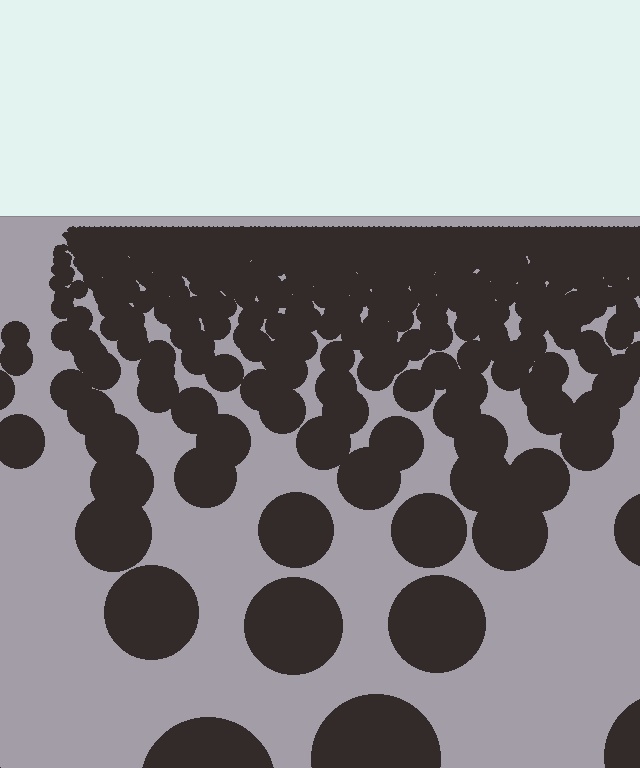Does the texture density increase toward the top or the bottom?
Density increases toward the top.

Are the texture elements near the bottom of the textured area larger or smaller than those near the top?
Larger. Near the bottom, elements are closer to the viewer and appear at a bigger on-screen size.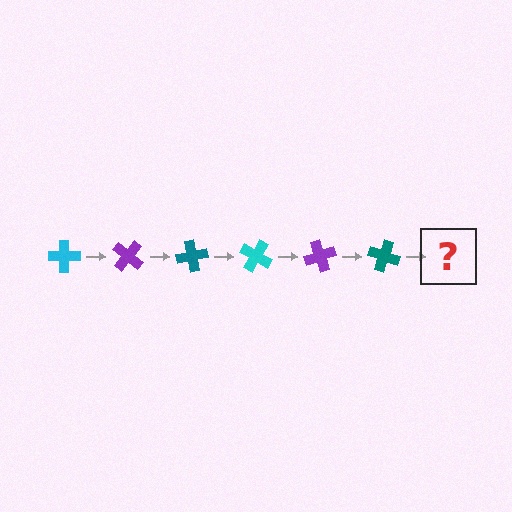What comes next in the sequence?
The next element should be a cyan cross, rotated 240 degrees from the start.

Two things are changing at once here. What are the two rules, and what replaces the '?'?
The two rules are that it rotates 40 degrees each step and the color cycles through cyan, purple, and teal. The '?' should be a cyan cross, rotated 240 degrees from the start.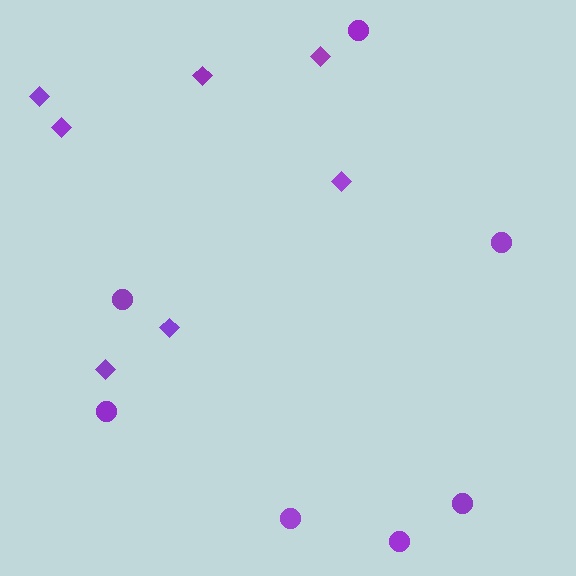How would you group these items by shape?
There are 2 groups: one group of diamonds (7) and one group of circles (7).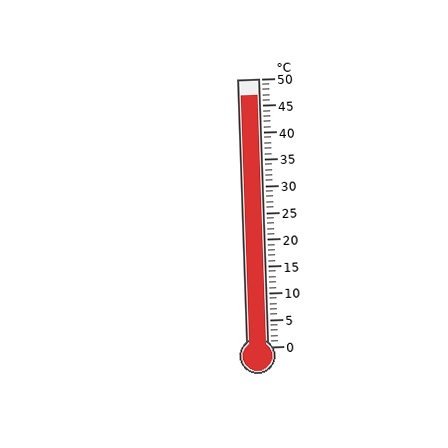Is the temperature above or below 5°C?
The temperature is above 5°C.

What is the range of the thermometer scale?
The thermometer scale ranges from 0°C to 50°C.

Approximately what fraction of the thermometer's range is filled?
The thermometer is filled to approximately 95% of its range.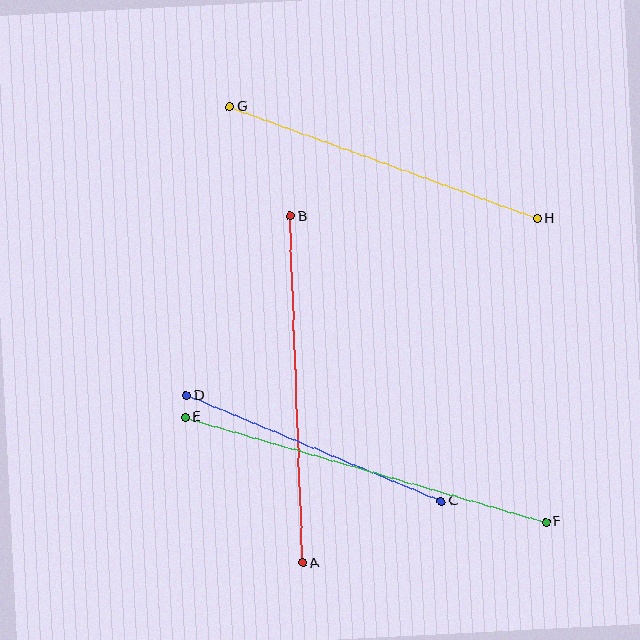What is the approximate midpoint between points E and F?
The midpoint is at approximately (365, 469) pixels.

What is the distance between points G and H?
The distance is approximately 327 pixels.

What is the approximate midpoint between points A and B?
The midpoint is at approximately (297, 389) pixels.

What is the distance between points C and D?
The distance is approximately 276 pixels.